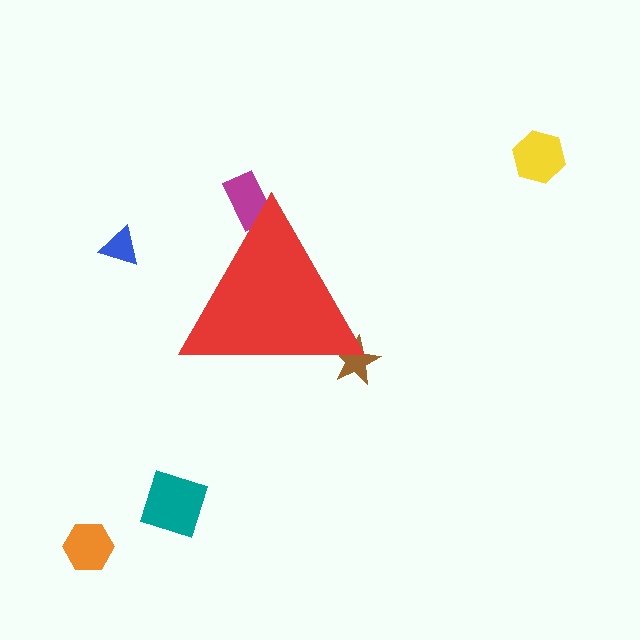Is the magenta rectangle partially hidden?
Yes, the magenta rectangle is partially hidden behind the red triangle.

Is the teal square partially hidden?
No, the teal square is fully visible.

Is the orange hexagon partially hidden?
No, the orange hexagon is fully visible.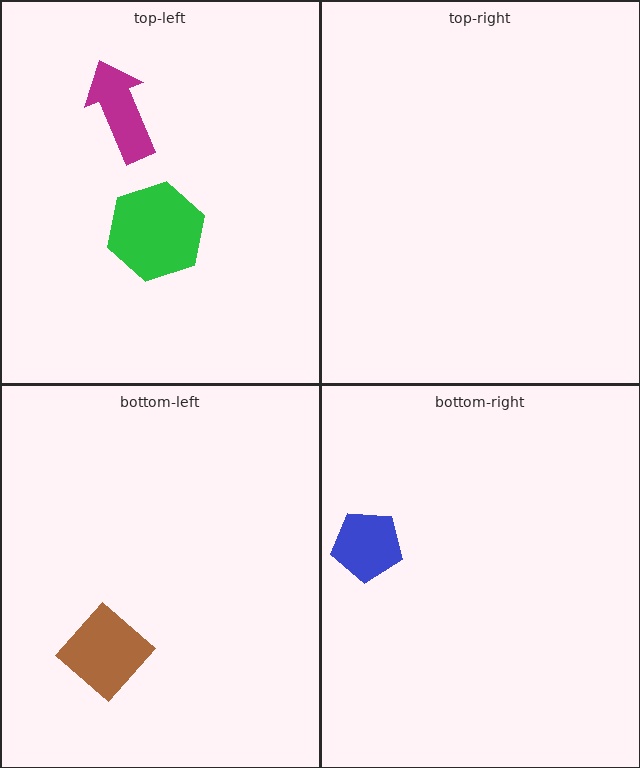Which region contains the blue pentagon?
The bottom-right region.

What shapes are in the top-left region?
The green hexagon, the magenta arrow.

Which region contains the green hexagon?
The top-left region.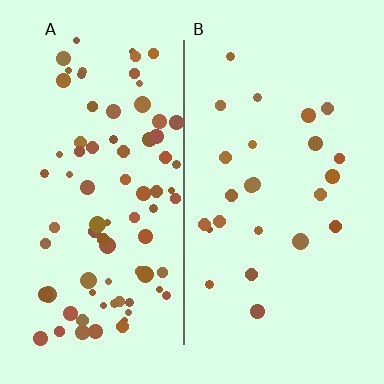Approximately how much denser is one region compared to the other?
Approximately 3.3× — region A over region B.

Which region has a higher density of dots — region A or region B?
A (the left).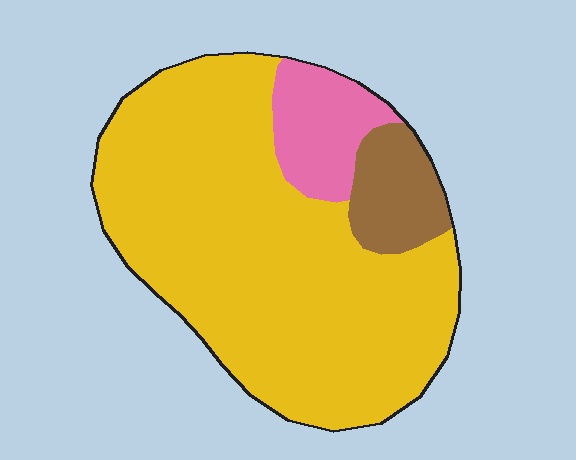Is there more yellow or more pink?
Yellow.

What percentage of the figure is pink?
Pink takes up less than a quarter of the figure.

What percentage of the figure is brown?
Brown covers about 10% of the figure.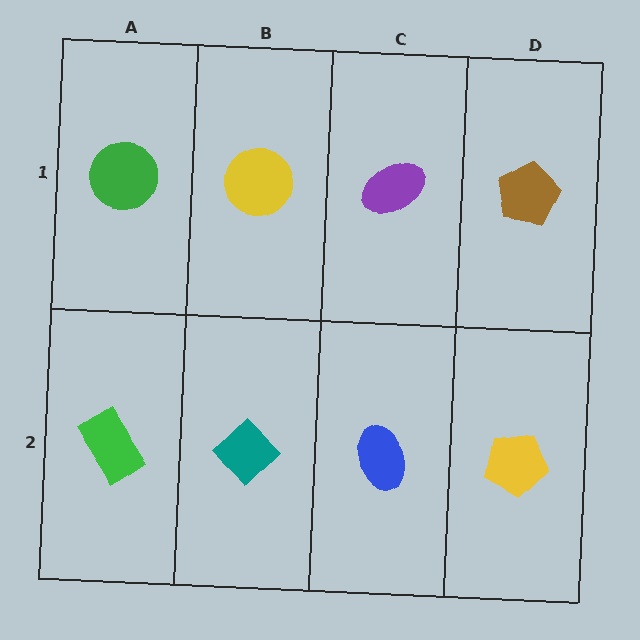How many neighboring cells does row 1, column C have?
3.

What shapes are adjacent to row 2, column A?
A green circle (row 1, column A), a teal diamond (row 2, column B).